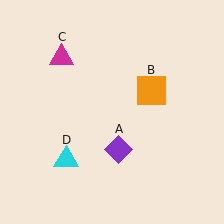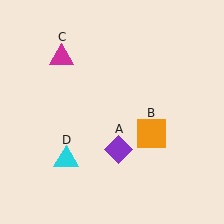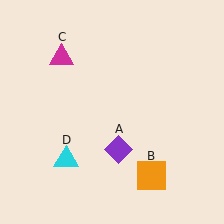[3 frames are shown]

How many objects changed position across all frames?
1 object changed position: orange square (object B).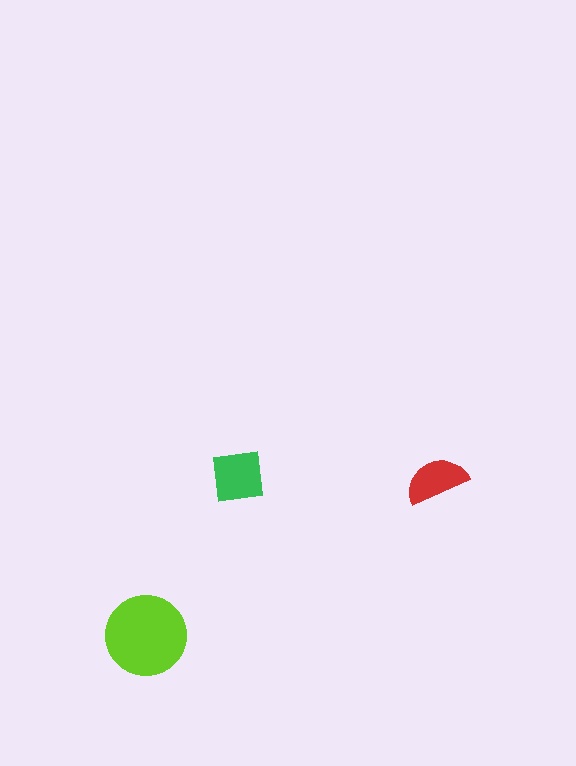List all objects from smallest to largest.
The red semicircle, the green square, the lime circle.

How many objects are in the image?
There are 3 objects in the image.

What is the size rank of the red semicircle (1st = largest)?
3rd.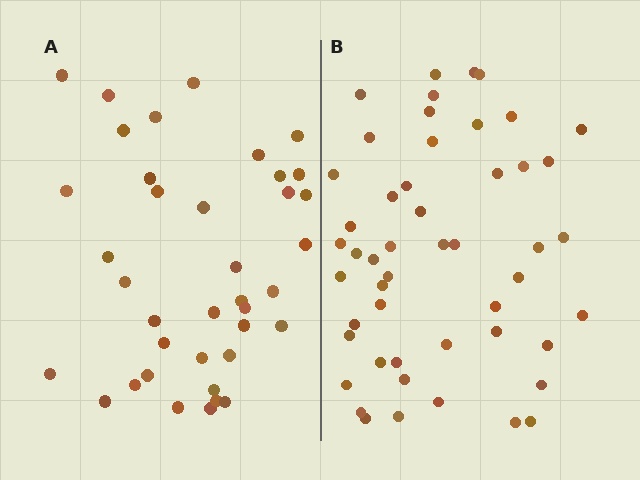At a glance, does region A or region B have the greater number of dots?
Region B (the right region) has more dots.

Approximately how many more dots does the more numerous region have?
Region B has roughly 12 or so more dots than region A.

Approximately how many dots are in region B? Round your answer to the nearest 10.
About 50 dots.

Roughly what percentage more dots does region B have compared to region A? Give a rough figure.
About 30% more.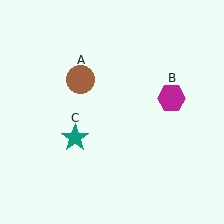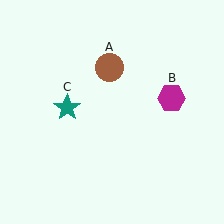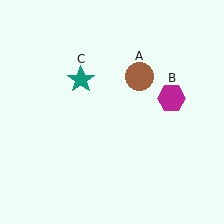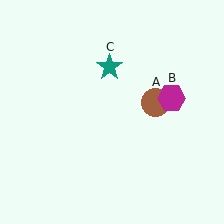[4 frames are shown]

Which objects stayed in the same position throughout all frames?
Magenta hexagon (object B) remained stationary.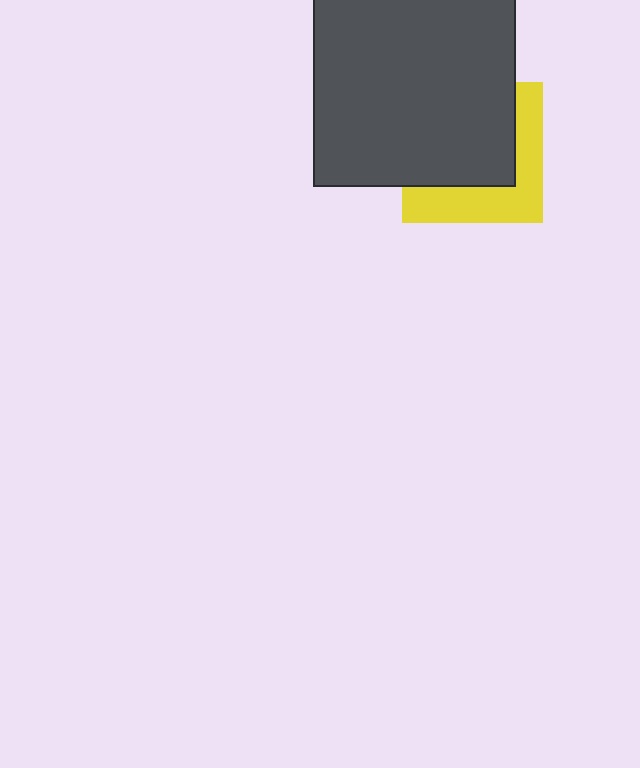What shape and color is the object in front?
The object in front is a dark gray square.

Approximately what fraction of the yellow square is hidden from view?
Roughly 60% of the yellow square is hidden behind the dark gray square.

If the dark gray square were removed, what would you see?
You would see the complete yellow square.